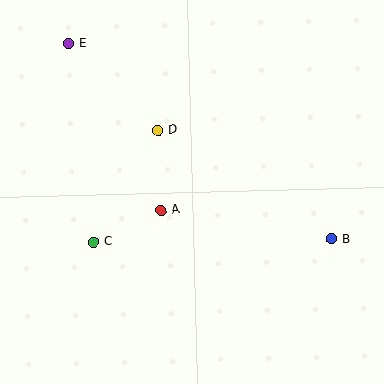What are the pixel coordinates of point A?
Point A is at (161, 210).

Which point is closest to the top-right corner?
Point B is closest to the top-right corner.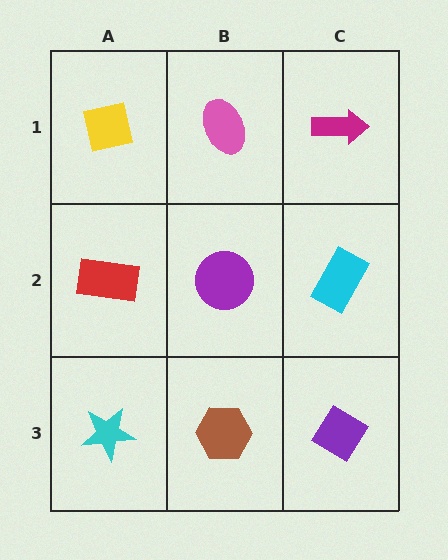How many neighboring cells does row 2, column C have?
3.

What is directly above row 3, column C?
A cyan rectangle.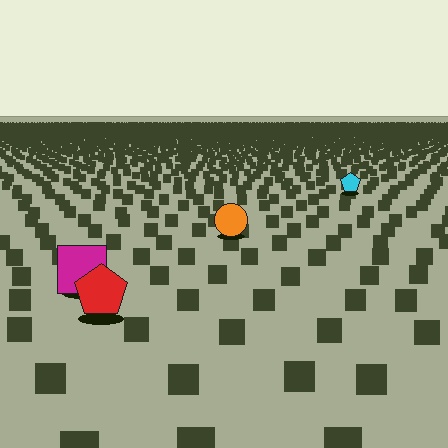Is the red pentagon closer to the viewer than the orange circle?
Yes. The red pentagon is closer — you can tell from the texture gradient: the ground texture is coarser near it.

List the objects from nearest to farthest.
From nearest to farthest: the red pentagon, the magenta square, the orange circle, the cyan pentagon.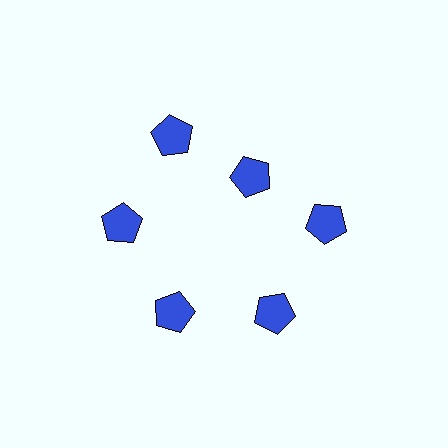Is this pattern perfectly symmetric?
No. The 6 blue pentagons are arranged in a ring, but one element near the 1 o'clock position is pulled inward toward the center, breaking the 6-fold rotational symmetry.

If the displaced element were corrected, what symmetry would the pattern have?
It would have 6-fold rotational symmetry — the pattern would map onto itself every 60 degrees.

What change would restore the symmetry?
The symmetry would be restored by moving it outward, back onto the ring so that all 6 pentagons sit at equal angles and equal distance from the center.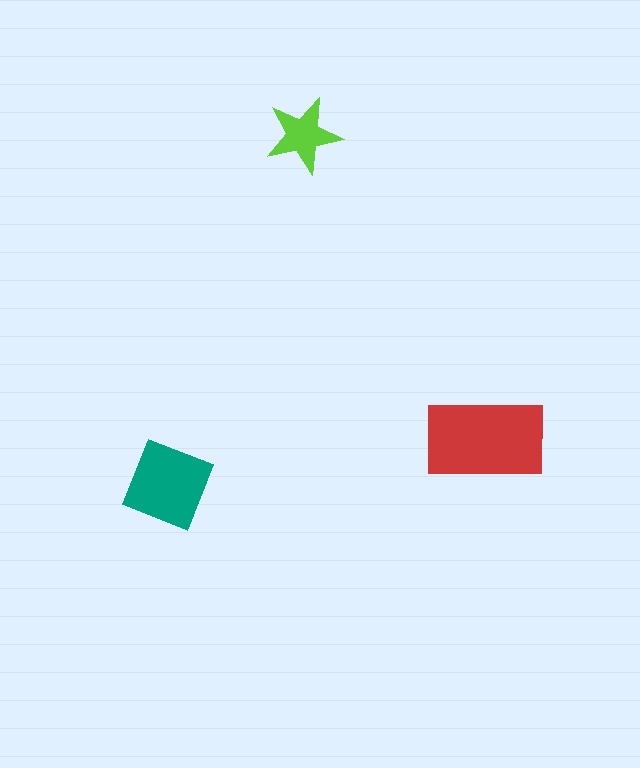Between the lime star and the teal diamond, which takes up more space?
The teal diamond.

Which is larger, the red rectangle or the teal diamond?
The red rectangle.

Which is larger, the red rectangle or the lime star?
The red rectangle.